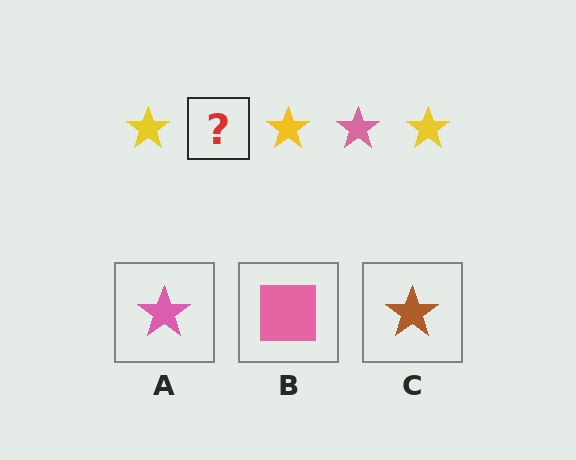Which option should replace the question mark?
Option A.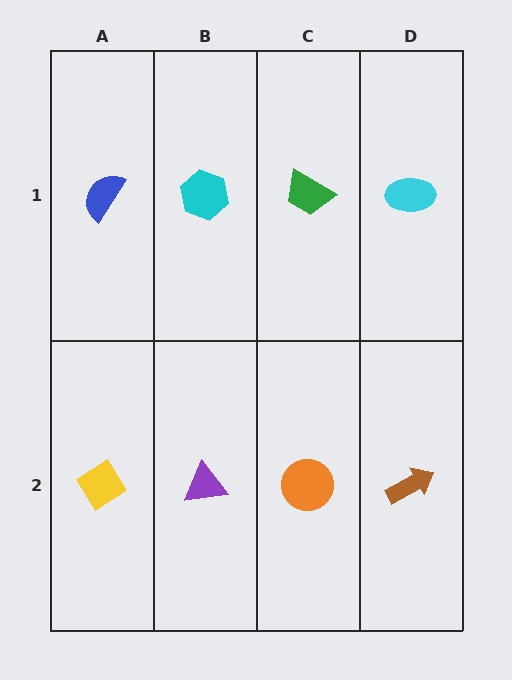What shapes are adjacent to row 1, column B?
A purple triangle (row 2, column B), a blue semicircle (row 1, column A), a green trapezoid (row 1, column C).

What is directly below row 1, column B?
A purple triangle.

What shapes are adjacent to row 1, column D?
A brown arrow (row 2, column D), a green trapezoid (row 1, column C).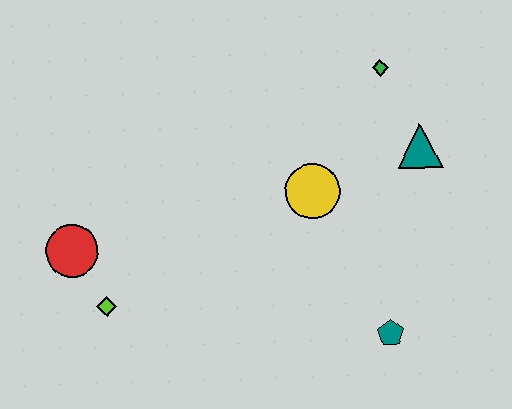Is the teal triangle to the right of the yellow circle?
Yes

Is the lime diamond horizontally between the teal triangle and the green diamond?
No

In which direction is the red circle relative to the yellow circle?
The red circle is to the left of the yellow circle.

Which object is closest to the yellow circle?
The teal triangle is closest to the yellow circle.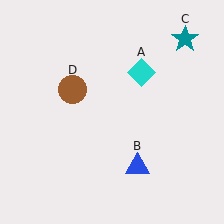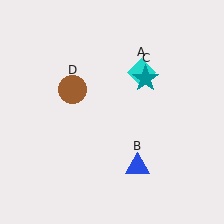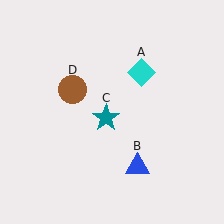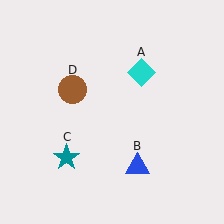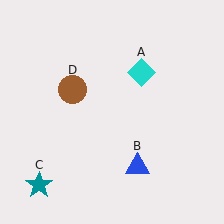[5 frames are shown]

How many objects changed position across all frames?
1 object changed position: teal star (object C).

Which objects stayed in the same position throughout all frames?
Cyan diamond (object A) and blue triangle (object B) and brown circle (object D) remained stationary.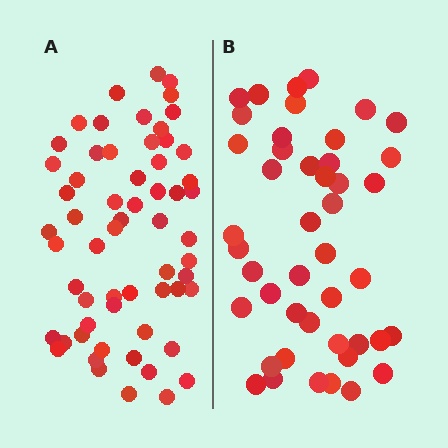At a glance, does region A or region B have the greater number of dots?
Region A (the left region) has more dots.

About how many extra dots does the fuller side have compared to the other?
Region A has approximately 15 more dots than region B.